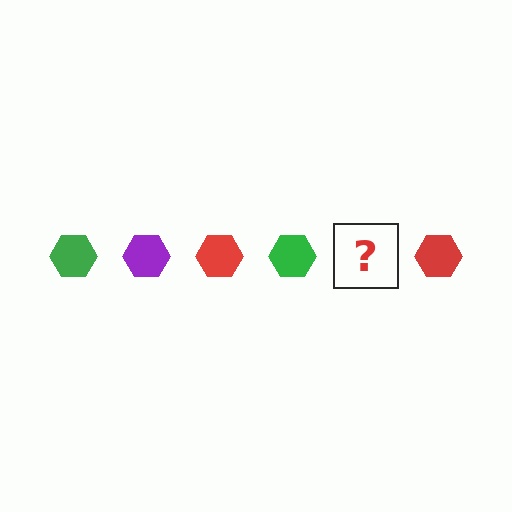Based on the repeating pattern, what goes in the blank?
The blank should be a purple hexagon.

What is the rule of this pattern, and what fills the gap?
The rule is that the pattern cycles through green, purple, red hexagons. The gap should be filled with a purple hexagon.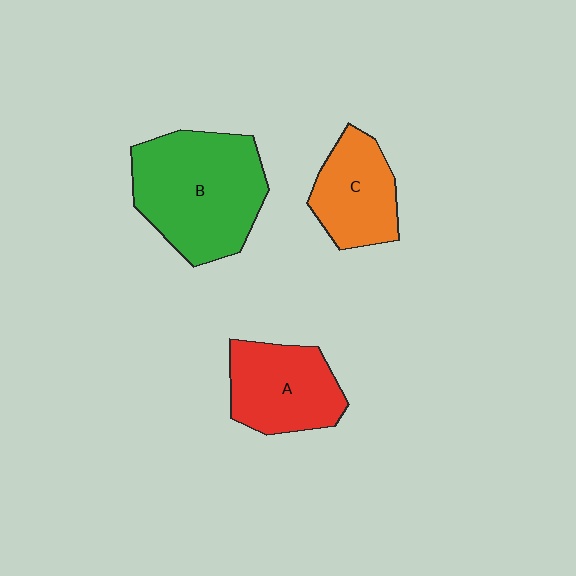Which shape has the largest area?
Shape B (green).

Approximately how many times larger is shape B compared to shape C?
Approximately 1.8 times.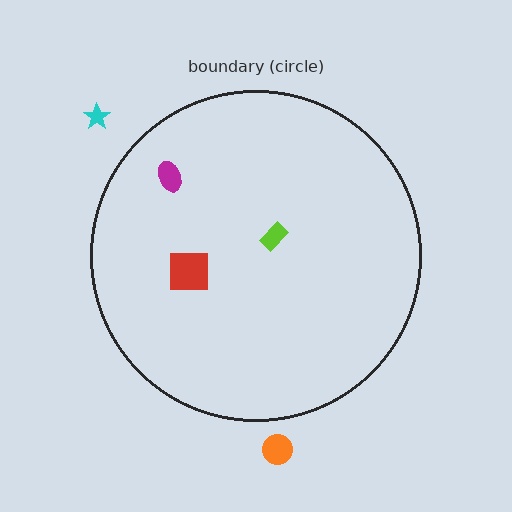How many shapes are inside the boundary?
3 inside, 2 outside.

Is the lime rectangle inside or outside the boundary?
Inside.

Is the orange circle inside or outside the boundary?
Outside.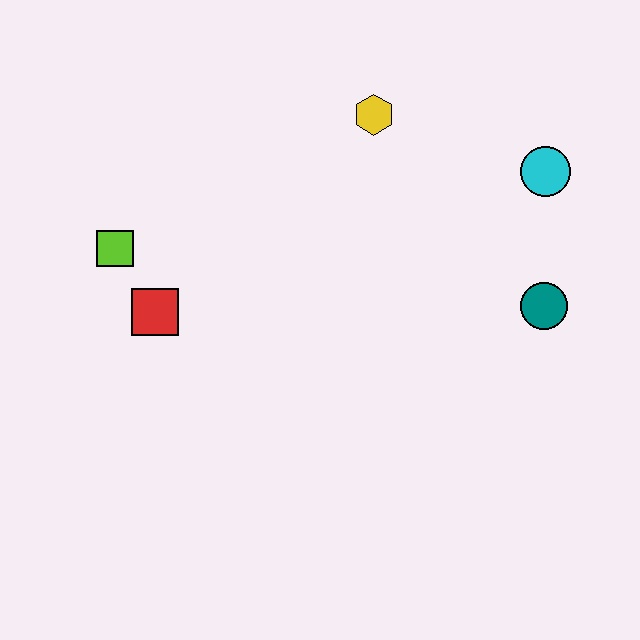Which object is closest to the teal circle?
The cyan circle is closest to the teal circle.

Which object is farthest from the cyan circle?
The lime square is farthest from the cyan circle.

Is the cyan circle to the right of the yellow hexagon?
Yes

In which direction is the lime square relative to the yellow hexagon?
The lime square is to the left of the yellow hexagon.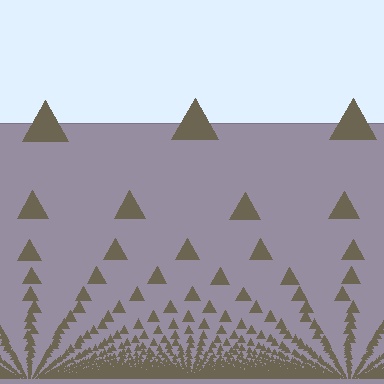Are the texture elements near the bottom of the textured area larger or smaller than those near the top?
Smaller. The gradient is inverted — elements near the bottom are smaller and denser.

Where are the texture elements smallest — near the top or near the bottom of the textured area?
Near the bottom.